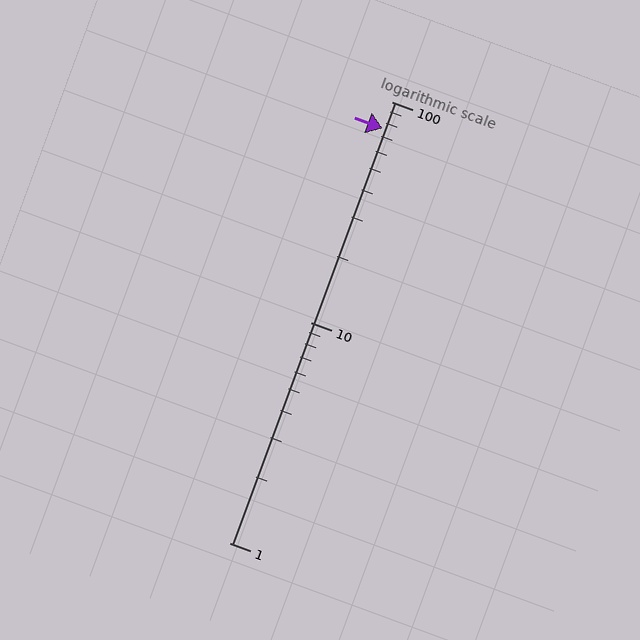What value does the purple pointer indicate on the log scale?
The pointer indicates approximately 76.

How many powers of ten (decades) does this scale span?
The scale spans 2 decades, from 1 to 100.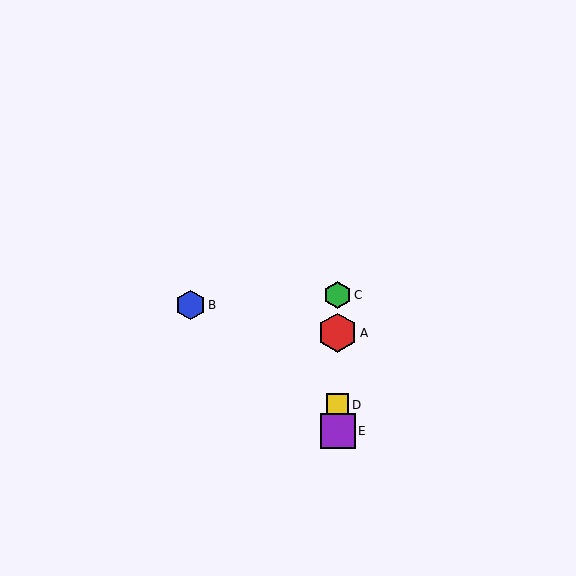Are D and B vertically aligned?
No, D is at x≈338 and B is at x≈191.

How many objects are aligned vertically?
4 objects (A, C, D, E) are aligned vertically.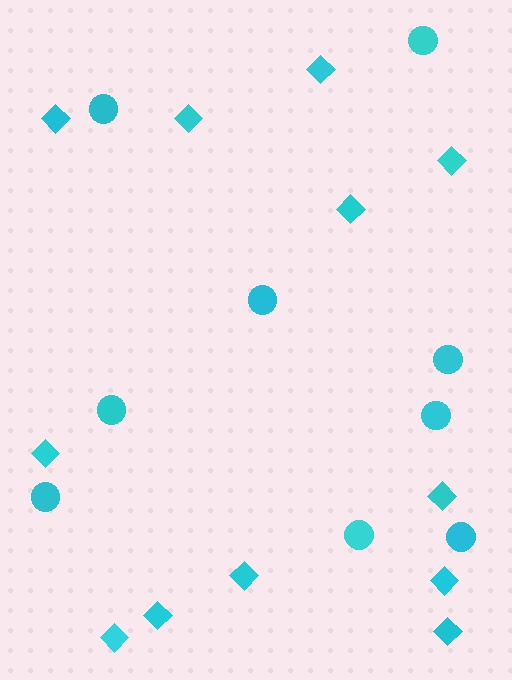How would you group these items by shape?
There are 2 groups: one group of diamonds (12) and one group of circles (9).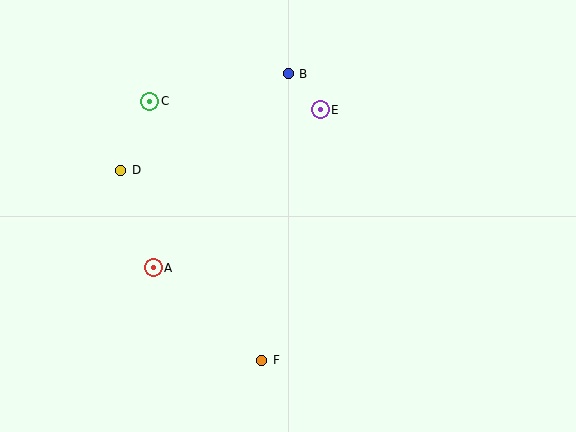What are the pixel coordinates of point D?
Point D is at (121, 170).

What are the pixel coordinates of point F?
Point F is at (262, 360).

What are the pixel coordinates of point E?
Point E is at (320, 110).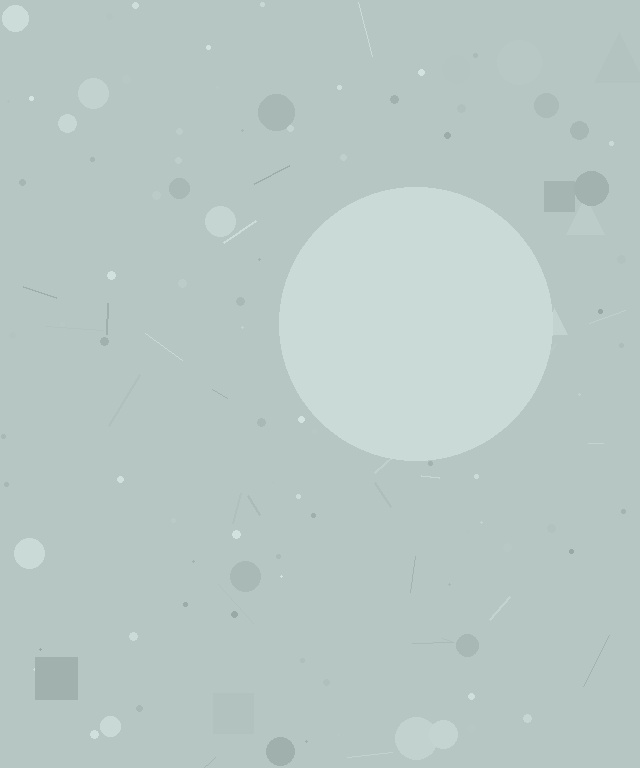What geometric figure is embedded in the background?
A circle is embedded in the background.